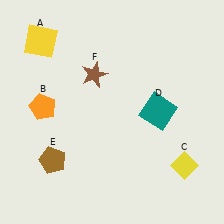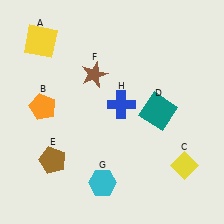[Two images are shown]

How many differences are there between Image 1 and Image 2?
There are 2 differences between the two images.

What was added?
A cyan hexagon (G), a blue cross (H) were added in Image 2.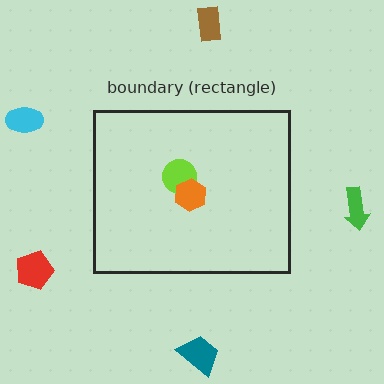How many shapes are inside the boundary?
2 inside, 5 outside.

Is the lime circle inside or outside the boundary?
Inside.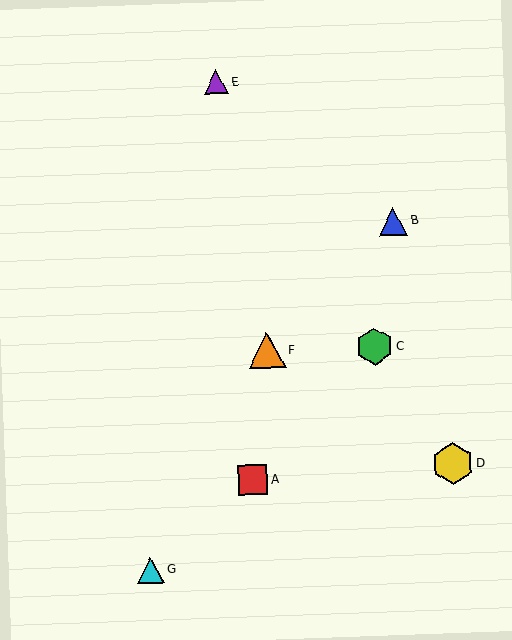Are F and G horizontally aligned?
No, F is at y≈350 and G is at y≈570.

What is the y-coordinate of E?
Object E is at y≈82.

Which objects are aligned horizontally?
Objects C, F are aligned horizontally.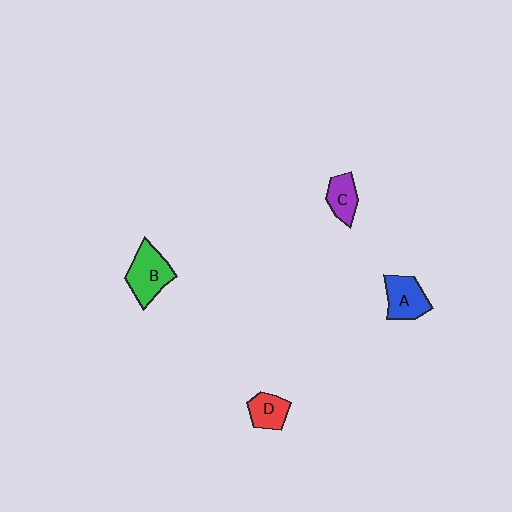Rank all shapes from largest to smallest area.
From largest to smallest: B (green), A (blue), D (red), C (purple).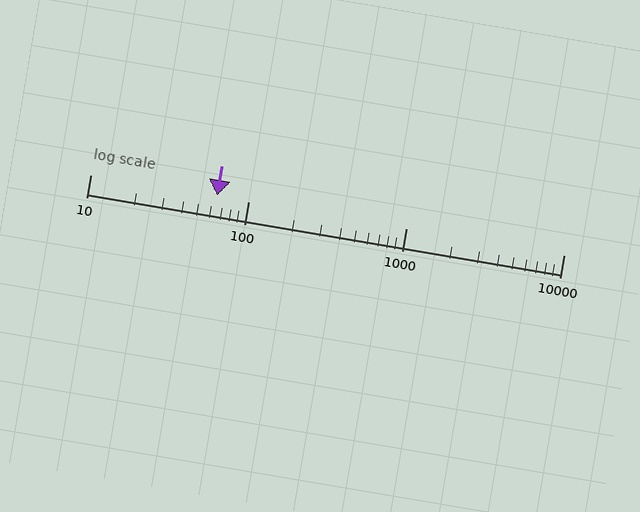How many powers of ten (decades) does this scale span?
The scale spans 3 decades, from 10 to 10000.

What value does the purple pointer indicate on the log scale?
The pointer indicates approximately 64.